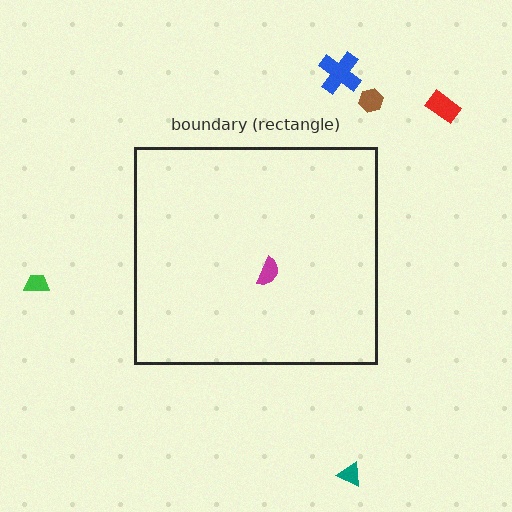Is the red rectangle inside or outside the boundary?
Outside.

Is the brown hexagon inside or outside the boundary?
Outside.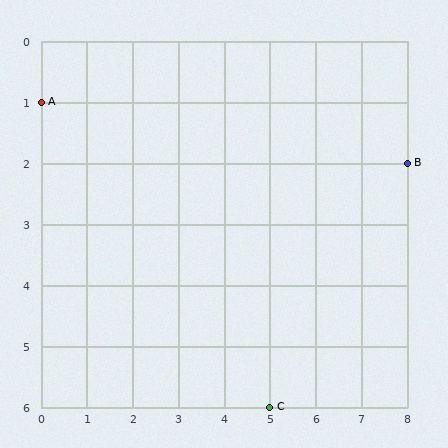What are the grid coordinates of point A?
Point A is at grid coordinates (0, 1).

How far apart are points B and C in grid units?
Points B and C are 3 columns and 4 rows apart (about 5.0 grid units diagonally).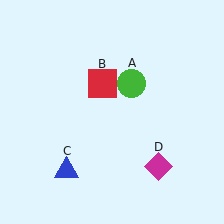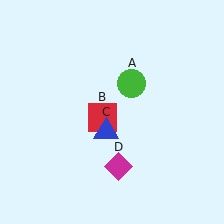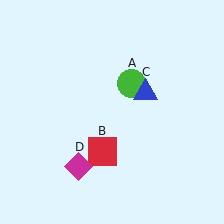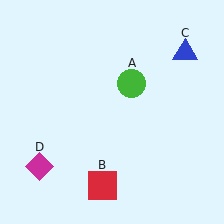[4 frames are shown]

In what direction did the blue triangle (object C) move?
The blue triangle (object C) moved up and to the right.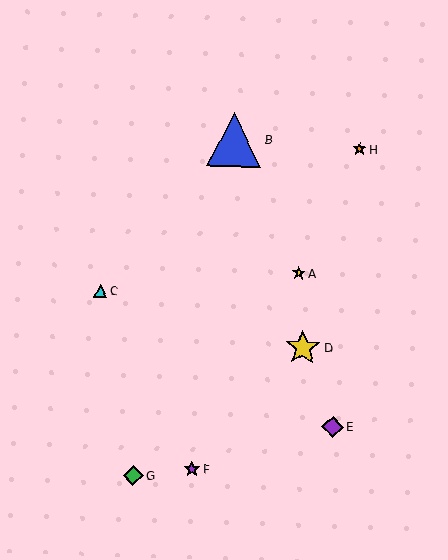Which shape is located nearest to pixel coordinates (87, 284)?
The cyan triangle (labeled C) at (100, 291) is nearest to that location.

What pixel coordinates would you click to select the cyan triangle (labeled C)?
Click at (100, 291) to select the cyan triangle C.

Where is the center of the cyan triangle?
The center of the cyan triangle is at (100, 291).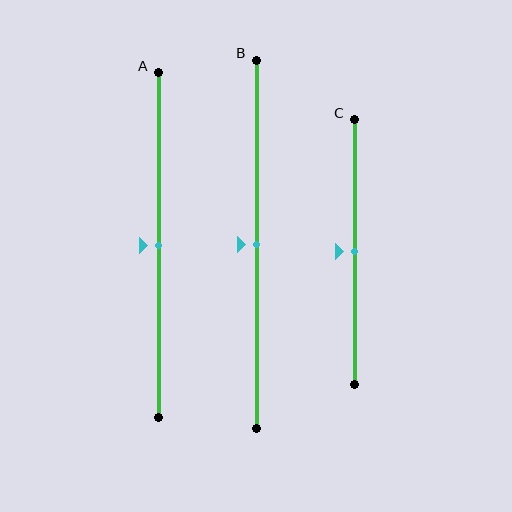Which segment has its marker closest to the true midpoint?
Segment A has its marker closest to the true midpoint.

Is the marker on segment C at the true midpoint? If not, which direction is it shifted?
Yes, the marker on segment C is at the true midpoint.